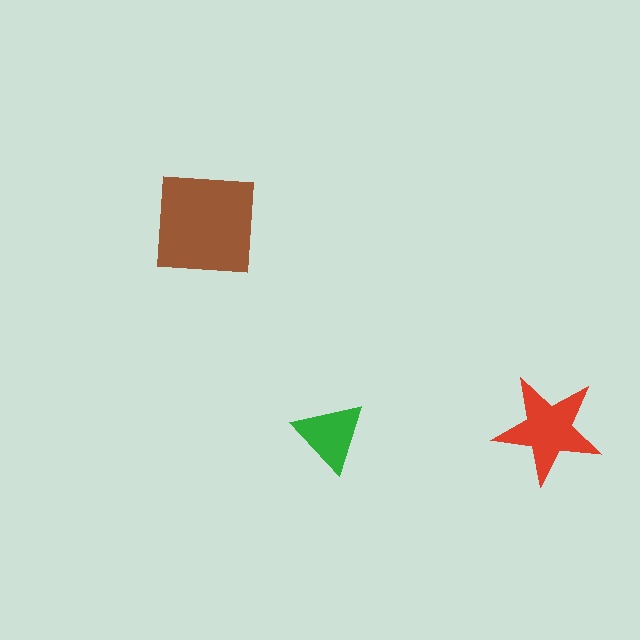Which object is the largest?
The brown square.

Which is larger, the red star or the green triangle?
The red star.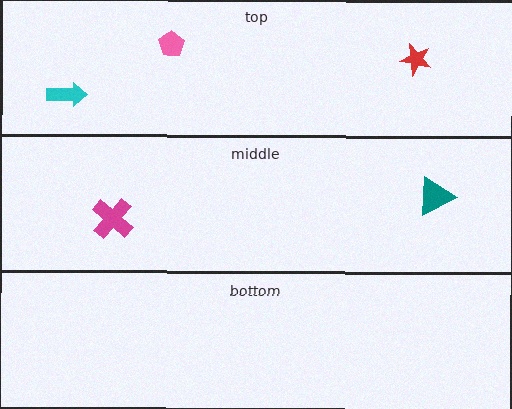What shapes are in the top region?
The cyan arrow, the pink pentagon, the red star.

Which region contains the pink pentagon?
The top region.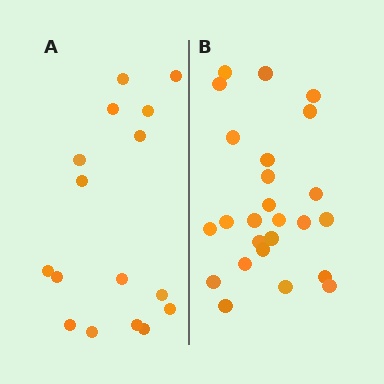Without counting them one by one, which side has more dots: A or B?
Region B (the right region) has more dots.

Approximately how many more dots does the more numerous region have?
Region B has roughly 8 or so more dots than region A.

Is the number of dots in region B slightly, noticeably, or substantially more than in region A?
Region B has substantially more. The ratio is roughly 1.6 to 1.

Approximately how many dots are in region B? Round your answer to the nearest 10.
About 20 dots. (The exact count is 25, which rounds to 20.)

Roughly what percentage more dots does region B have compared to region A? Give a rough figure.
About 55% more.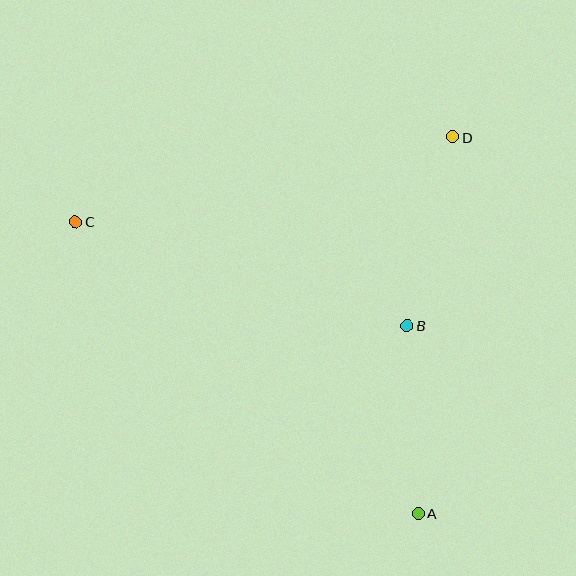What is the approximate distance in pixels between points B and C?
The distance between B and C is approximately 348 pixels.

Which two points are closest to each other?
Points A and B are closest to each other.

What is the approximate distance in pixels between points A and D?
The distance between A and D is approximately 378 pixels.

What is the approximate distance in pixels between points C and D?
The distance between C and D is approximately 386 pixels.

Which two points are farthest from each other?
Points A and C are farthest from each other.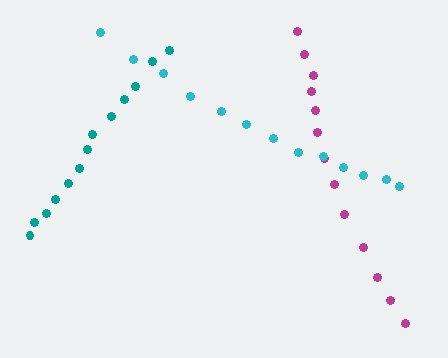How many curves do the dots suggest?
There are 3 distinct paths.